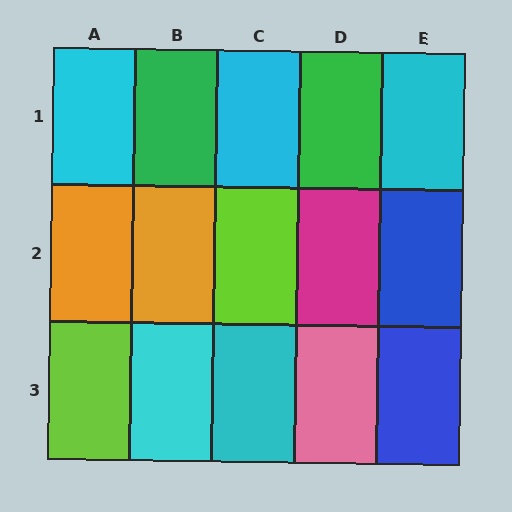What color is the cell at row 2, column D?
Magenta.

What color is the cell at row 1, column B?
Green.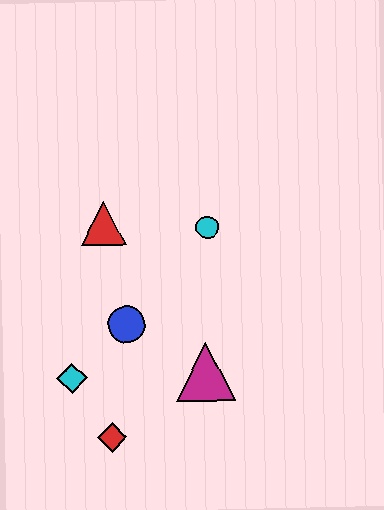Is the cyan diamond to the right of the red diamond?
No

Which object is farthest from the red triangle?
The red diamond is farthest from the red triangle.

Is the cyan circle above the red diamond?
Yes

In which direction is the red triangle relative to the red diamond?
The red triangle is above the red diamond.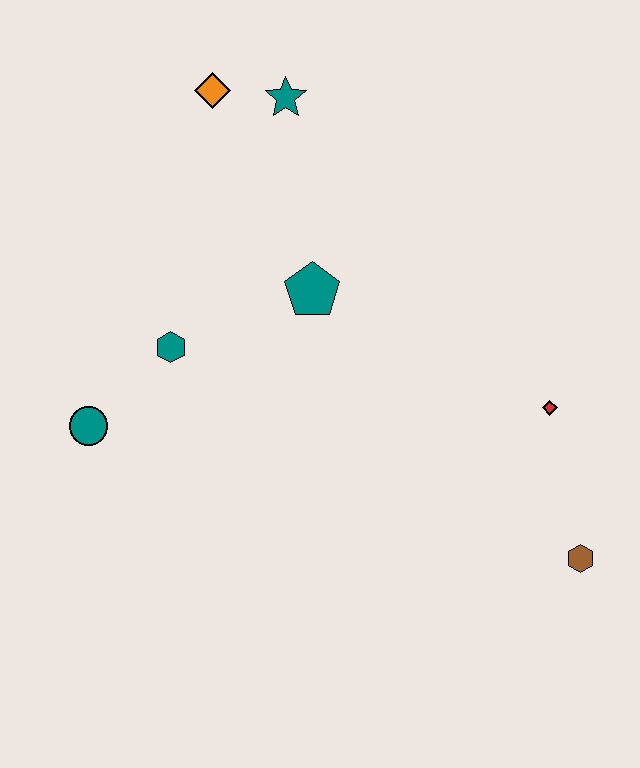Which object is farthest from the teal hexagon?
The brown hexagon is farthest from the teal hexagon.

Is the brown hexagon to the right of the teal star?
Yes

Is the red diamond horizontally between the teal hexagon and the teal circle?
No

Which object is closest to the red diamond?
The brown hexagon is closest to the red diamond.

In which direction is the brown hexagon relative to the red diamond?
The brown hexagon is below the red diamond.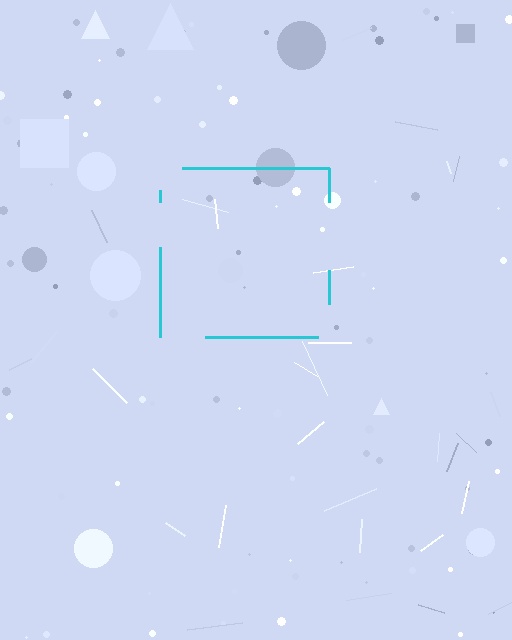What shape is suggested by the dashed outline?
The dashed outline suggests a square.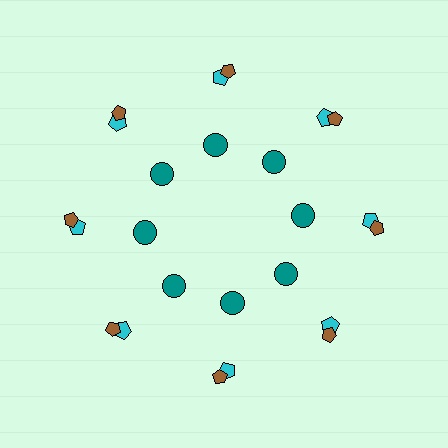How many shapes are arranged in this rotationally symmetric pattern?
There are 24 shapes, arranged in 8 groups of 3.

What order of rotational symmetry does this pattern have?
This pattern has 8-fold rotational symmetry.